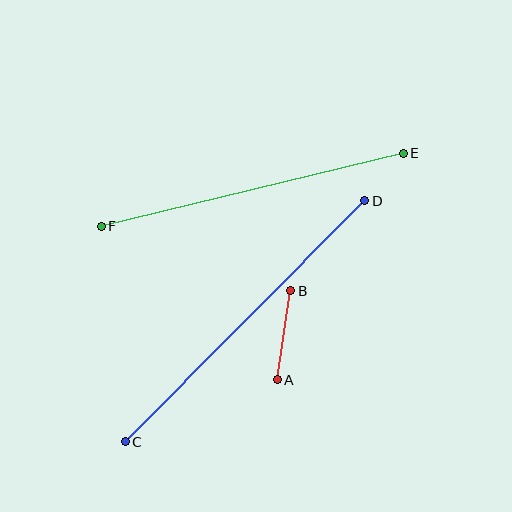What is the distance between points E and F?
The distance is approximately 311 pixels.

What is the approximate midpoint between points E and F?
The midpoint is at approximately (252, 190) pixels.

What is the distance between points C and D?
The distance is approximately 340 pixels.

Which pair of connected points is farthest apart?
Points C and D are farthest apart.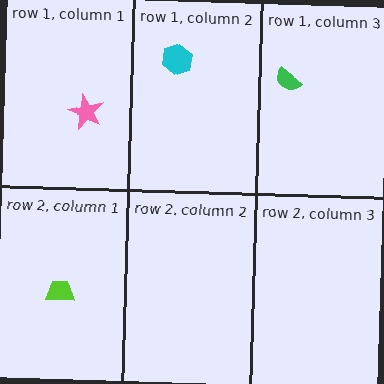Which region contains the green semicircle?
The row 1, column 3 region.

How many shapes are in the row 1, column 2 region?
1.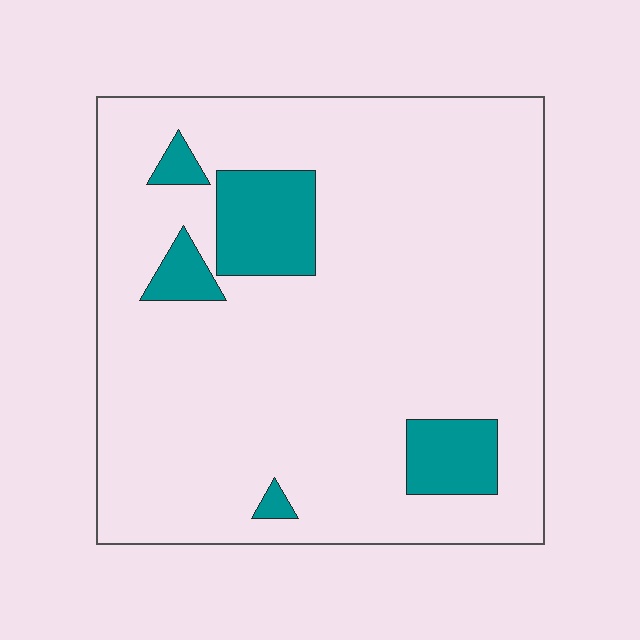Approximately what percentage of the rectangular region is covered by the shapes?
Approximately 10%.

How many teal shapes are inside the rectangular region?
5.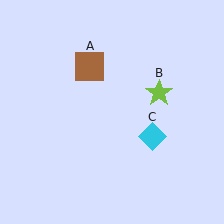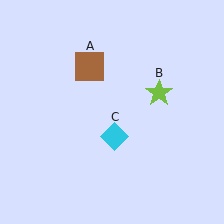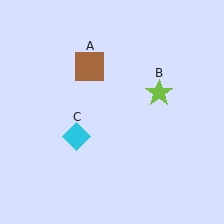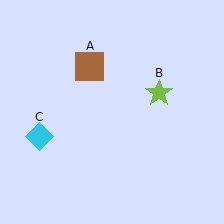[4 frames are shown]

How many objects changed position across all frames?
1 object changed position: cyan diamond (object C).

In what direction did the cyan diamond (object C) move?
The cyan diamond (object C) moved left.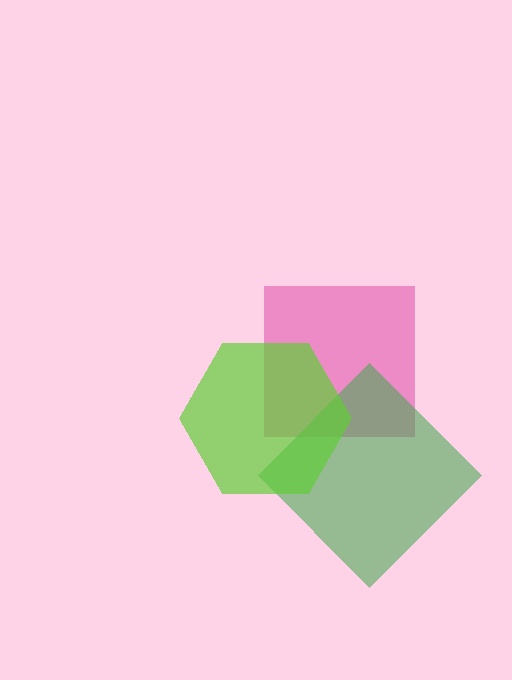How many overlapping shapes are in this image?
There are 3 overlapping shapes in the image.